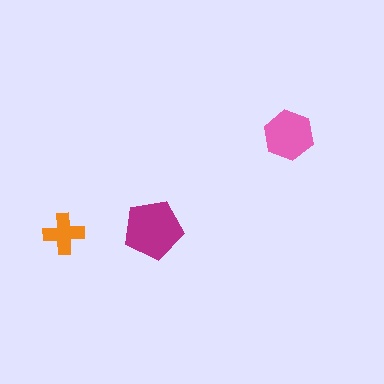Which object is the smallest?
The orange cross.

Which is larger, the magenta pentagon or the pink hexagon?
The magenta pentagon.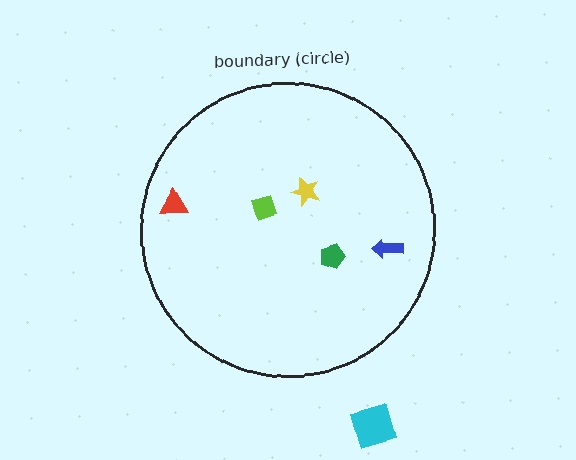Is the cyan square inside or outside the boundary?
Outside.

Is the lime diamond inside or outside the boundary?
Inside.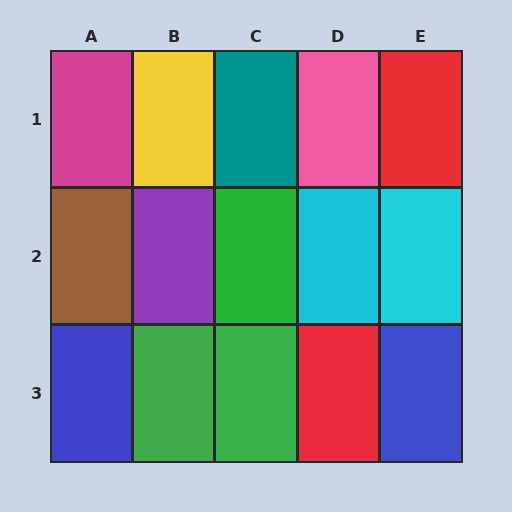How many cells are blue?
2 cells are blue.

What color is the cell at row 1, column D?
Pink.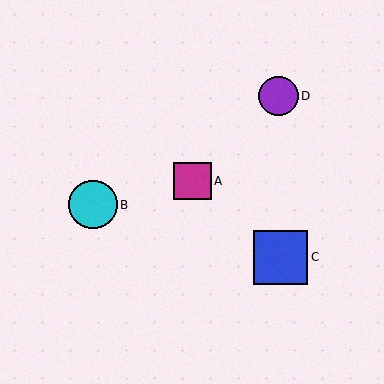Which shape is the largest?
The blue square (labeled C) is the largest.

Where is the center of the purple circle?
The center of the purple circle is at (278, 96).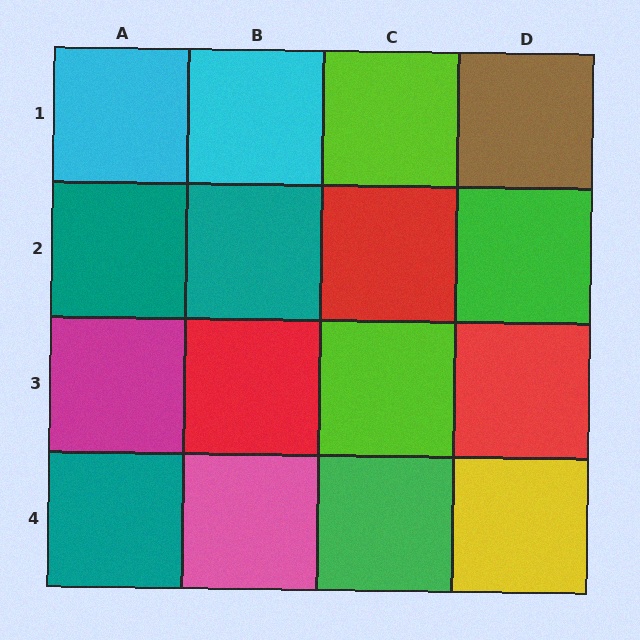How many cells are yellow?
1 cell is yellow.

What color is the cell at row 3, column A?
Magenta.